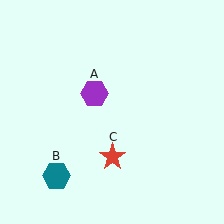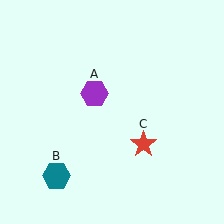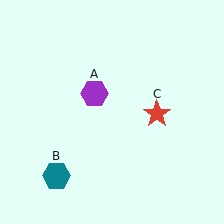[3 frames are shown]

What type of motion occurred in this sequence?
The red star (object C) rotated counterclockwise around the center of the scene.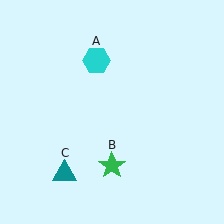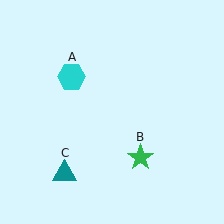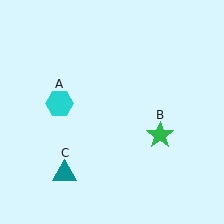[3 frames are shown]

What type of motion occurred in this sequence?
The cyan hexagon (object A), green star (object B) rotated counterclockwise around the center of the scene.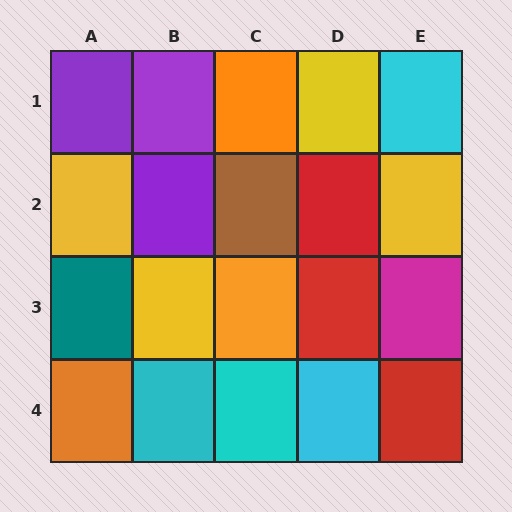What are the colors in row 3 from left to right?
Teal, yellow, orange, red, magenta.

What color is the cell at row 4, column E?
Red.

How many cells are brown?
1 cell is brown.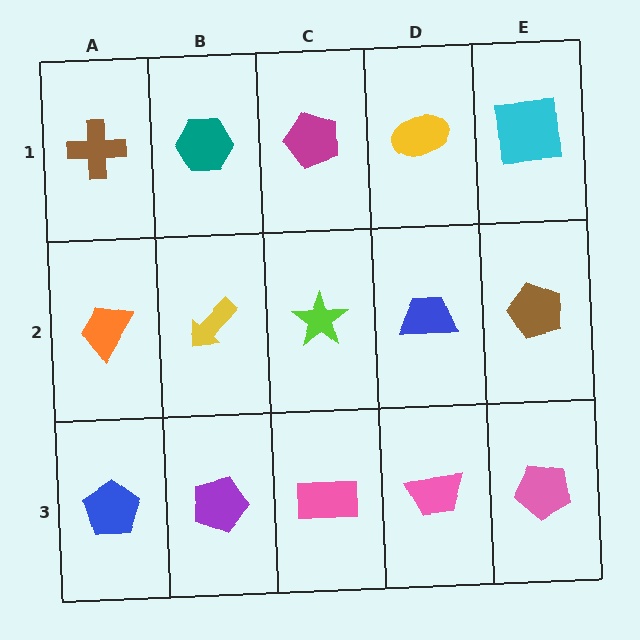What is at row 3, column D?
A pink trapezoid.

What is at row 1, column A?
A brown cross.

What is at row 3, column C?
A pink rectangle.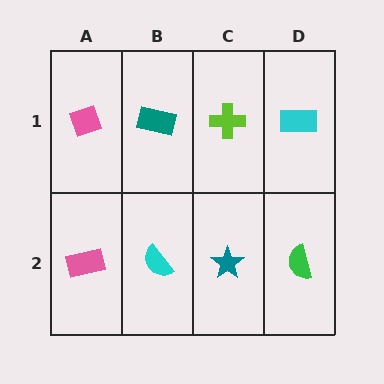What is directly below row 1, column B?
A cyan semicircle.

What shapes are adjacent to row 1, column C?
A teal star (row 2, column C), a teal rectangle (row 1, column B), a cyan rectangle (row 1, column D).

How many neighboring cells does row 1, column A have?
2.